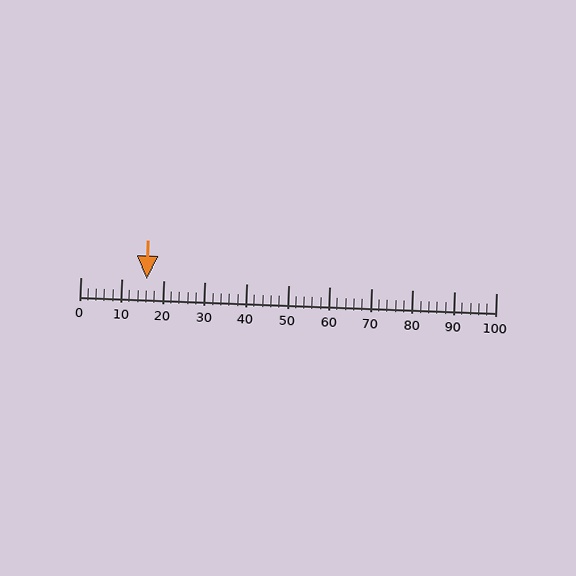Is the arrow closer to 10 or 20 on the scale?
The arrow is closer to 20.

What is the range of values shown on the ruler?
The ruler shows values from 0 to 100.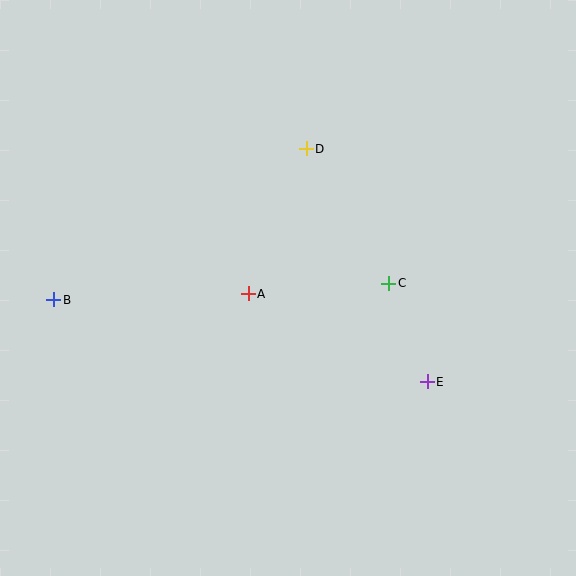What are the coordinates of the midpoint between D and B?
The midpoint between D and B is at (180, 224).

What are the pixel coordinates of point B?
Point B is at (54, 300).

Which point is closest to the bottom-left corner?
Point B is closest to the bottom-left corner.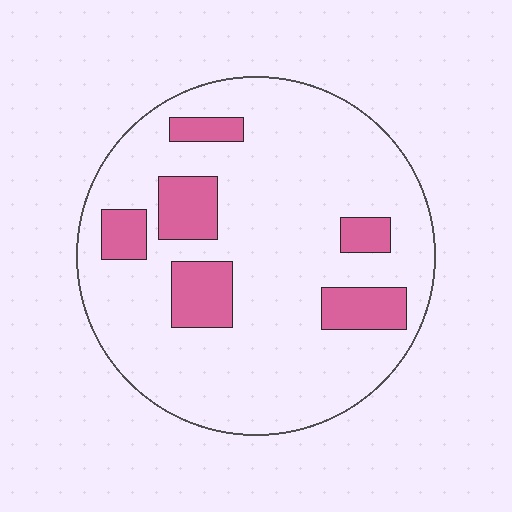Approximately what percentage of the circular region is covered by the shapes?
Approximately 15%.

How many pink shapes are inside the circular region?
6.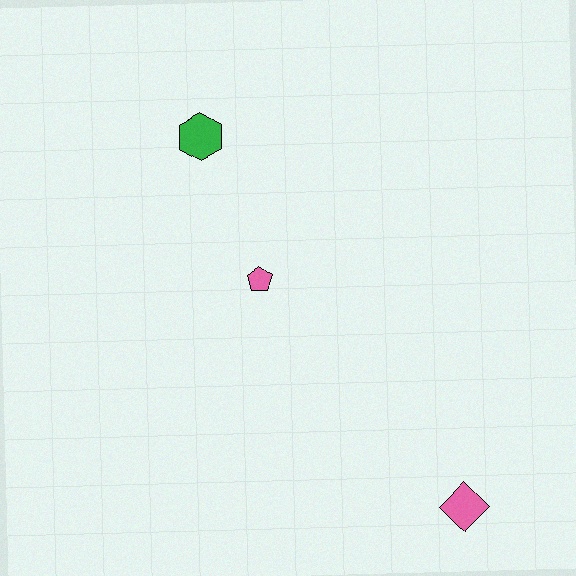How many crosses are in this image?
There are no crosses.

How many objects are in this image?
There are 3 objects.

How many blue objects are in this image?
There are no blue objects.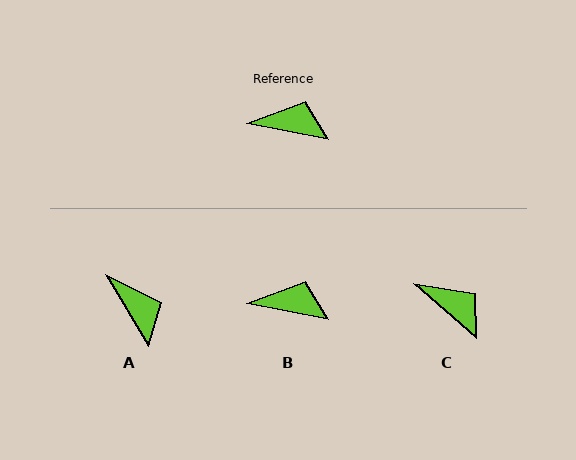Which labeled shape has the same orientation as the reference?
B.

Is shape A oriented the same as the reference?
No, it is off by about 48 degrees.